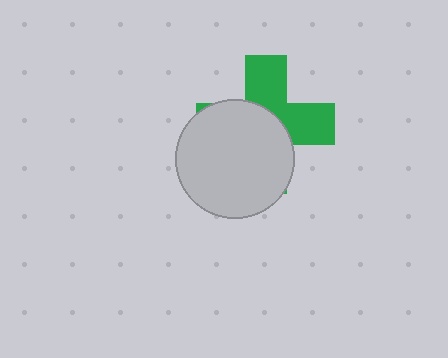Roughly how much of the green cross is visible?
A small part of it is visible (roughly 44%).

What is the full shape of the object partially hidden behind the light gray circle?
The partially hidden object is a green cross.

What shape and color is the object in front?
The object in front is a light gray circle.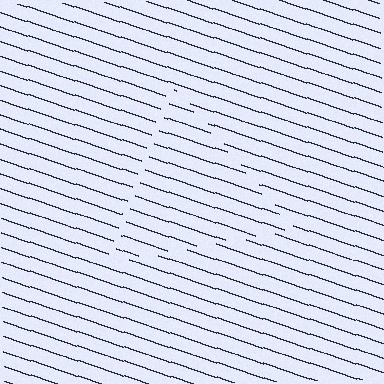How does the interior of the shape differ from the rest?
The interior of the shape contains the same grating, shifted by half a period — the contour is defined by the phase discontinuity where line-ends from the inner and outer gratings abut.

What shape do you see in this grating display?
An illusory triangle. The interior of the shape contains the same grating, shifted by half a period — the contour is defined by the phase discontinuity where line-ends from the inner and outer gratings abut.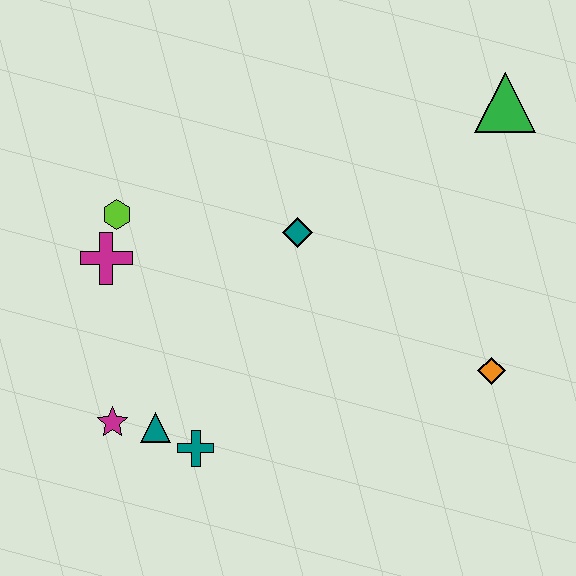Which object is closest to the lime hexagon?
The magenta cross is closest to the lime hexagon.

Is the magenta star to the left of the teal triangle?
Yes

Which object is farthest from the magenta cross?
The green triangle is farthest from the magenta cross.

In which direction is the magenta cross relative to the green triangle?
The magenta cross is to the left of the green triangle.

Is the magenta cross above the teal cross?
Yes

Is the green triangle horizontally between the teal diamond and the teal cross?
No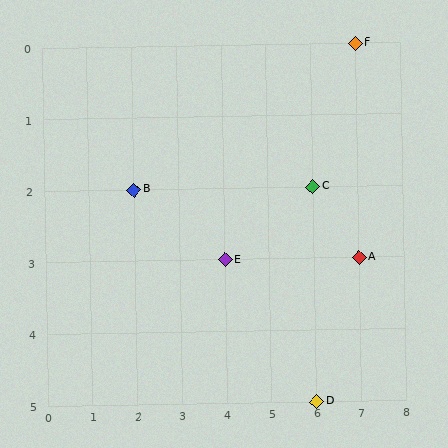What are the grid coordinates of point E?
Point E is at grid coordinates (4, 3).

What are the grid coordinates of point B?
Point B is at grid coordinates (2, 2).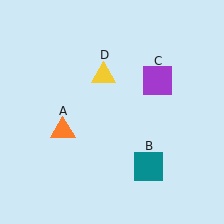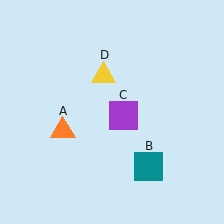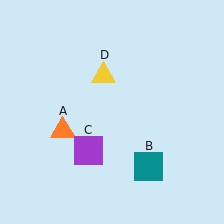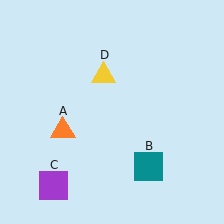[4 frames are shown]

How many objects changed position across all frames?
1 object changed position: purple square (object C).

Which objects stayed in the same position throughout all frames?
Orange triangle (object A) and teal square (object B) and yellow triangle (object D) remained stationary.